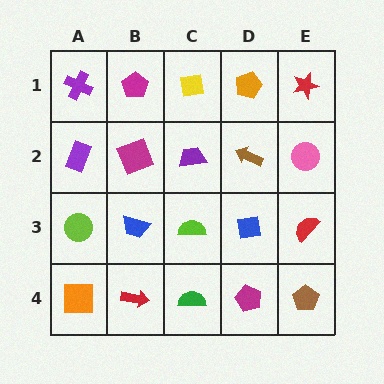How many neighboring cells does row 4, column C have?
3.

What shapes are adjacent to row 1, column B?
A magenta square (row 2, column B), a purple cross (row 1, column A), a yellow square (row 1, column C).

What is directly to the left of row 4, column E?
A magenta pentagon.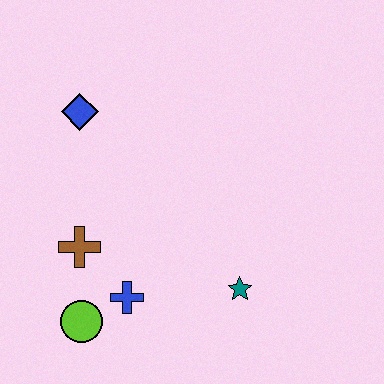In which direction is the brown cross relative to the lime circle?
The brown cross is above the lime circle.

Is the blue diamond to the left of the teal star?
Yes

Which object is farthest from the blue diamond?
The teal star is farthest from the blue diamond.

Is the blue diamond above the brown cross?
Yes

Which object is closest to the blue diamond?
The brown cross is closest to the blue diamond.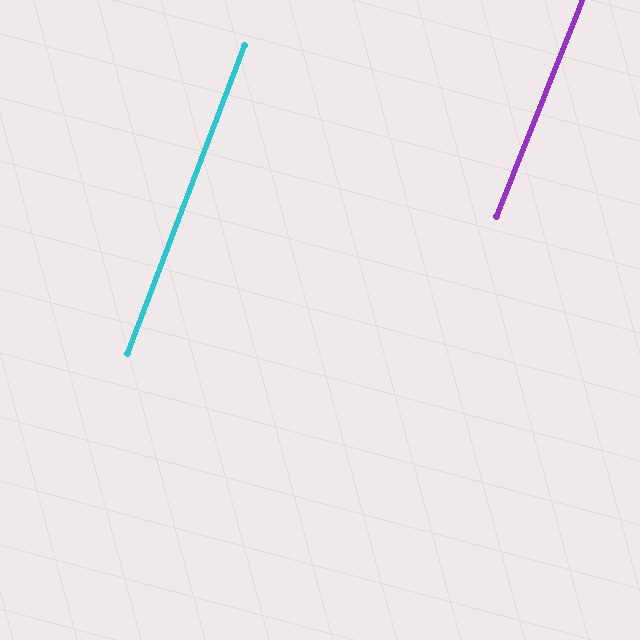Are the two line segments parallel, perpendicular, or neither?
Parallel — their directions differ by only 0.8°.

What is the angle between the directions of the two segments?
Approximately 1 degree.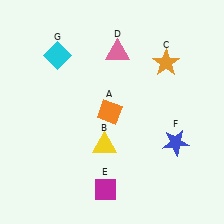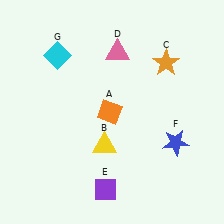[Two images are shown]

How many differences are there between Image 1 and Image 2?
There is 1 difference between the two images.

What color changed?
The diamond (E) changed from magenta in Image 1 to purple in Image 2.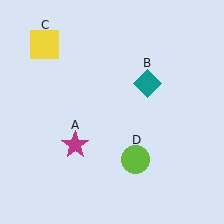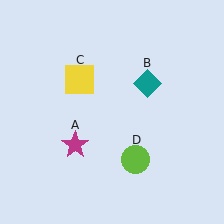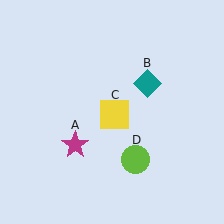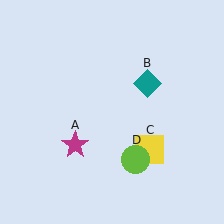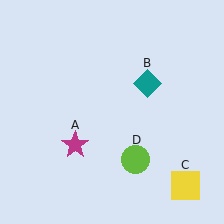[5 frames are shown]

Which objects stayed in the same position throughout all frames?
Magenta star (object A) and teal diamond (object B) and lime circle (object D) remained stationary.